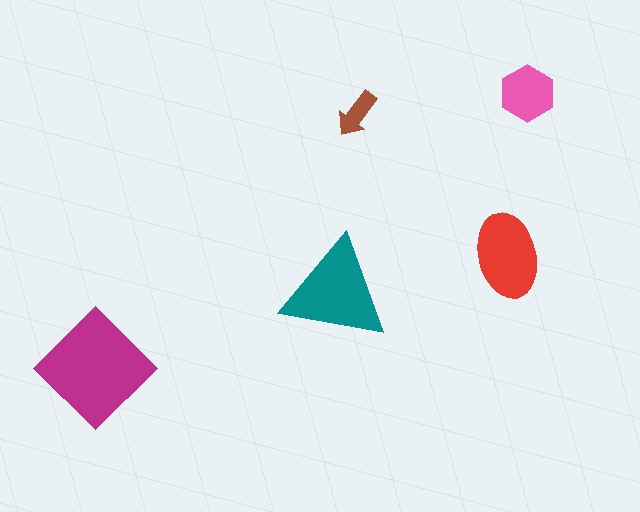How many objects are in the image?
There are 5 objects in the image.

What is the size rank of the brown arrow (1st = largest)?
5th.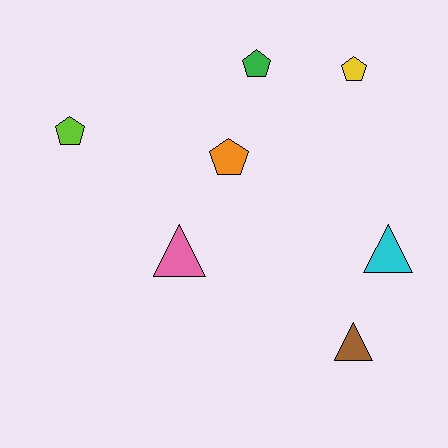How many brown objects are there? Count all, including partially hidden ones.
There is 1 brown object.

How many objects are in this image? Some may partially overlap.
There are 7 objects.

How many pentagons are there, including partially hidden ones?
There are 4 pentagons.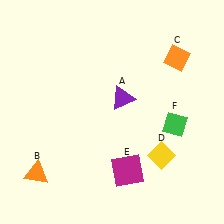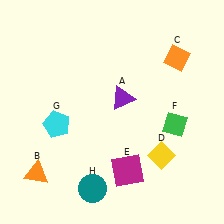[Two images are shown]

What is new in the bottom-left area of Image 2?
A teal circle (H) was added in the bottom-left area of Image 2.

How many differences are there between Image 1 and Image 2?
There are 2 differences between the two images.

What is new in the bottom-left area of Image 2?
A cyan pentagon (G) was added in the bottom-left area of Image 2.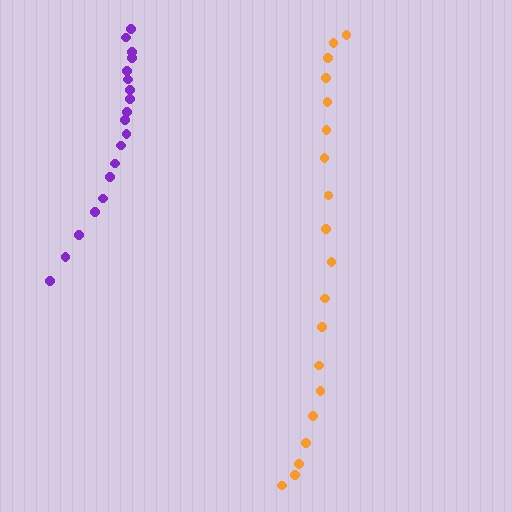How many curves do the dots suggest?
There are 2 distinct paths.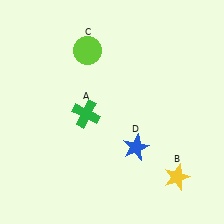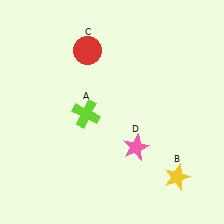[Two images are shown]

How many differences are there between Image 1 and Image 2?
There are 3 differences between the two images.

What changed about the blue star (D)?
In Image 1, D is blue. In Image 2, it changed to pink.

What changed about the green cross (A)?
In Image 1, A is green. In Image 2, it changed to lime.